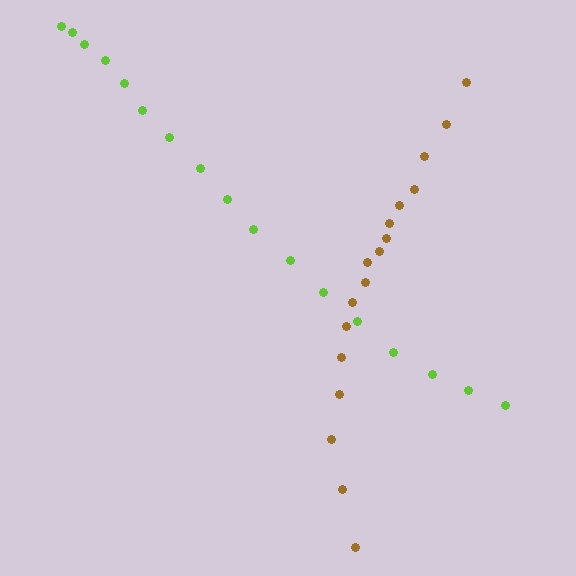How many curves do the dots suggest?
There are 2 distinct paths.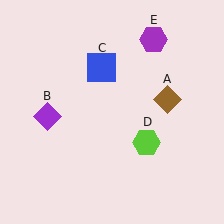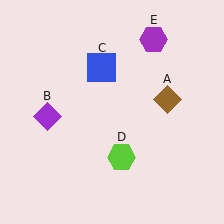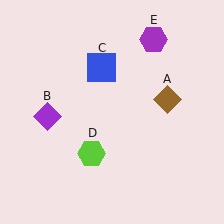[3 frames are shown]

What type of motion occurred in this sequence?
The lime hexagon (object D) rotated clockwise around the center of the scene.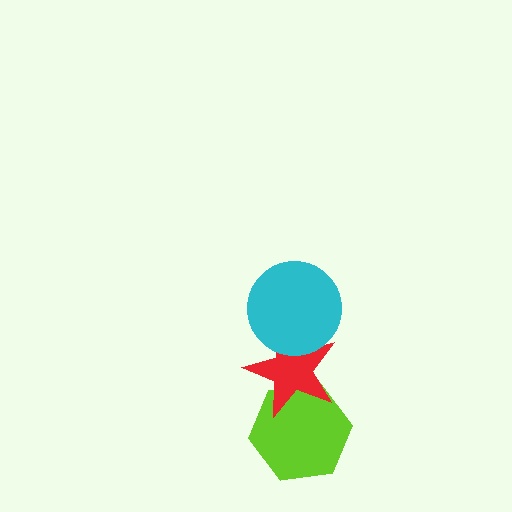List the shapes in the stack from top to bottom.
From top to bottom: the cyan circle, the red star, the lime hexagon.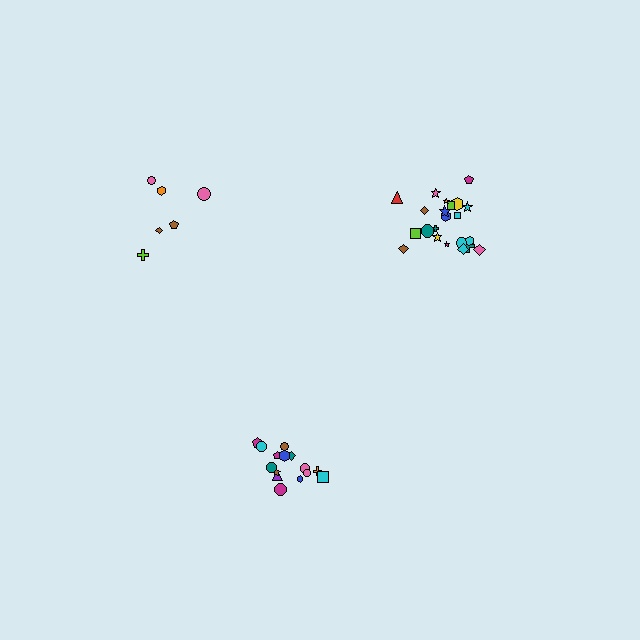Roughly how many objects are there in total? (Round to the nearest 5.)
Roughly 45 objects in total.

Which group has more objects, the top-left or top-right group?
The top-right group.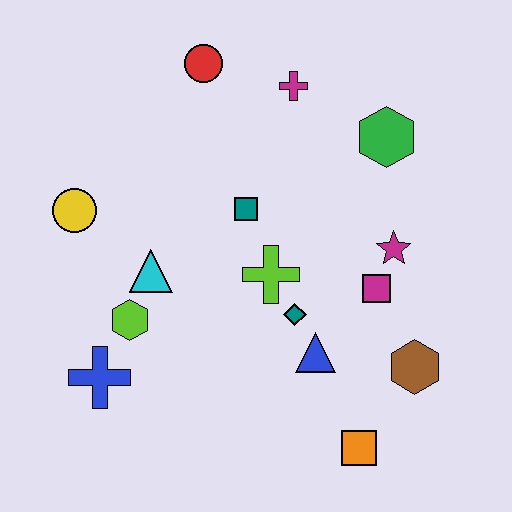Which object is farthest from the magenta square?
The yellow circle is farthest from the magenta square.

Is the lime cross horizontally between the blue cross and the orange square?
Yes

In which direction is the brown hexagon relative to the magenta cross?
The brown hexagon is below the magenta cross.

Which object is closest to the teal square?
The lime cross is closest to the teal square.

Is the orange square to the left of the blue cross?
No